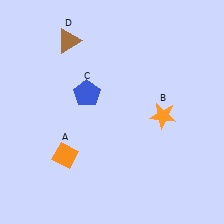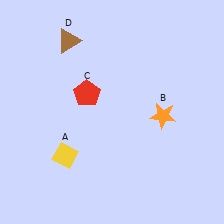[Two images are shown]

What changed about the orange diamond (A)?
In Image 1, A is orange. In Image 2, it changed to yellow.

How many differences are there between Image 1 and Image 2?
There are 2 differences between the two images.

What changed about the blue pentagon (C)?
In Image 1, C is blue. In Image 2, it changed to red.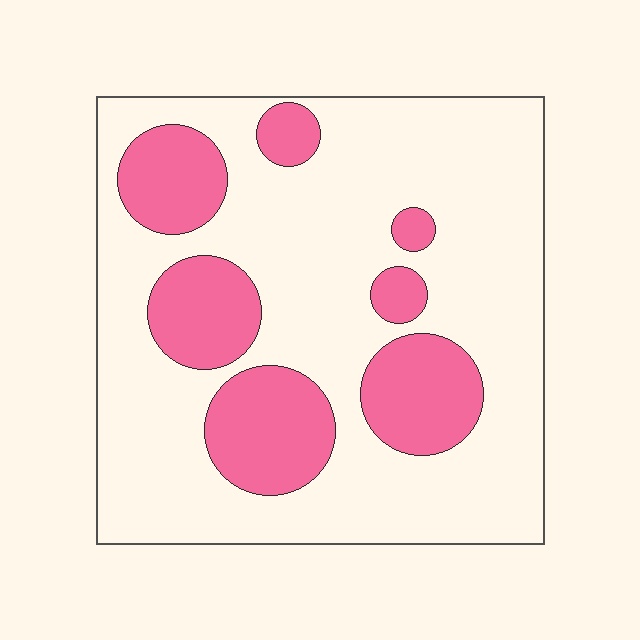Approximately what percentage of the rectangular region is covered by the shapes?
Approximately 25%.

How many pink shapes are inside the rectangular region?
7.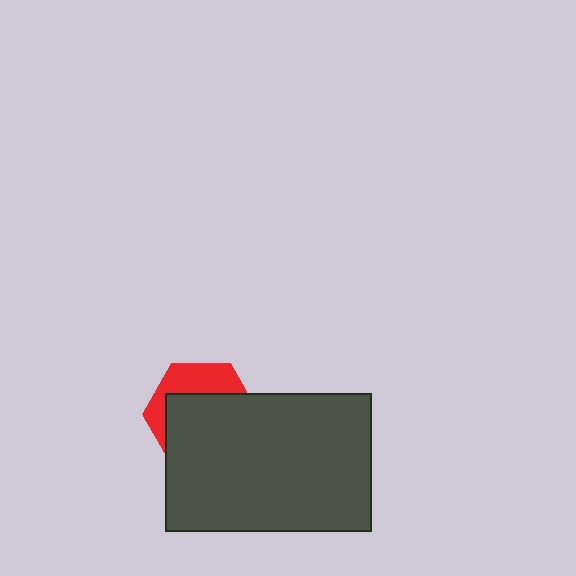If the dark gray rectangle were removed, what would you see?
You would see the complete red hexagon.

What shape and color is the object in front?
The object in front is a dark gray rectangle.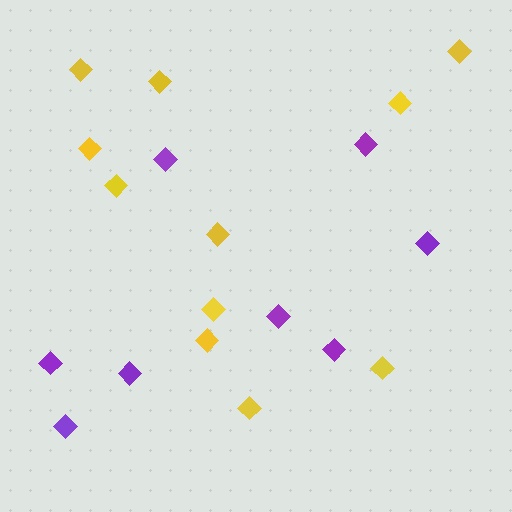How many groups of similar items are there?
There are 2 groups: one group of yellow diamonds (11) and one group of purple diamonds (8).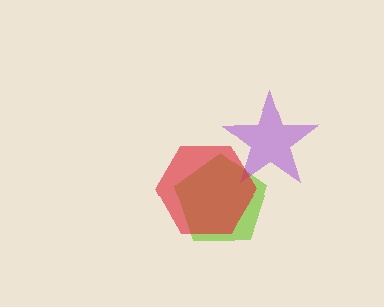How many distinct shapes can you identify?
There are 3 distinct shapes: a lime pentagon, a purple star, a red hexagon.